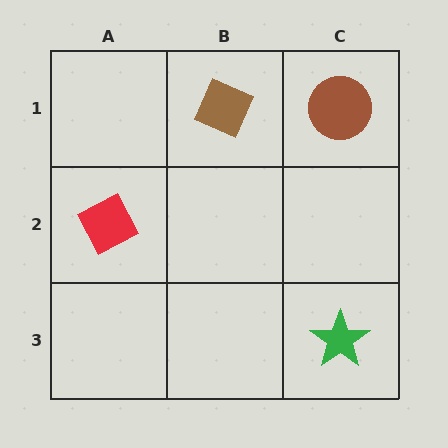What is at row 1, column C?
A brown circle.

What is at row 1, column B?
A brown diamond.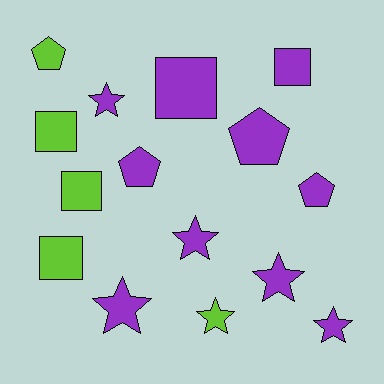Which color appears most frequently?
Purple, with 10 objects.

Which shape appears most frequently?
Star, with 6 objects.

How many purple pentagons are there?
There are 3 purple pentagons.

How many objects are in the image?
There are 15 objects.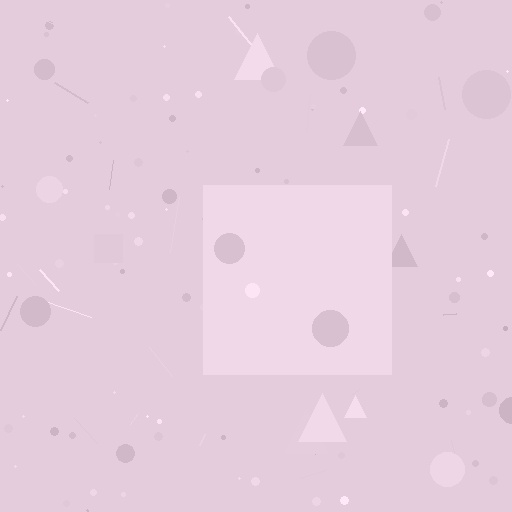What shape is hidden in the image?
A square is hidden in the image.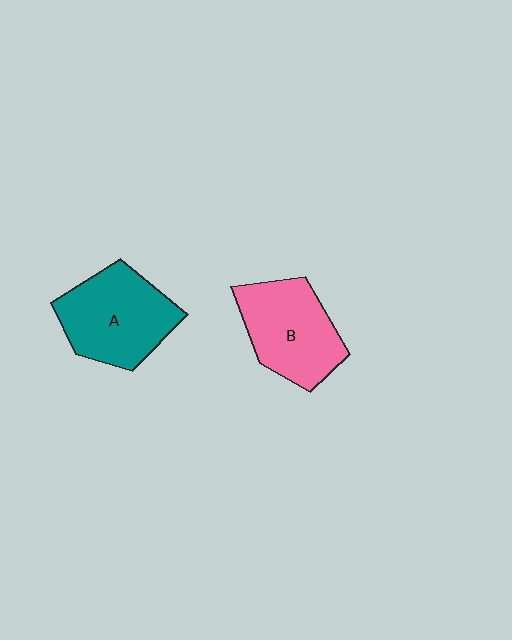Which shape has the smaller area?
Shape B (pink).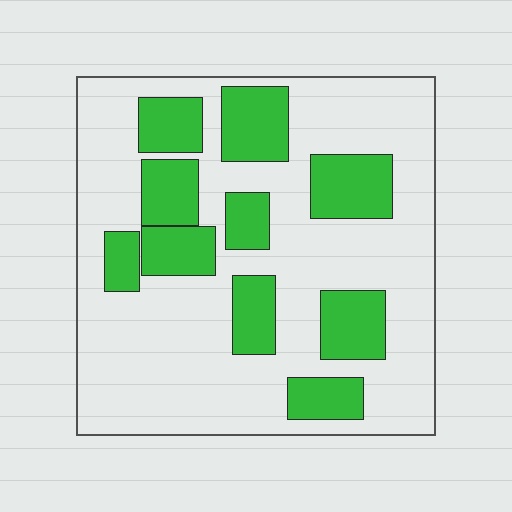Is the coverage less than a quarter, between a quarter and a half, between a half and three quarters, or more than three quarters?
Between a quarter and a half.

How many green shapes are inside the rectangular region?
10.